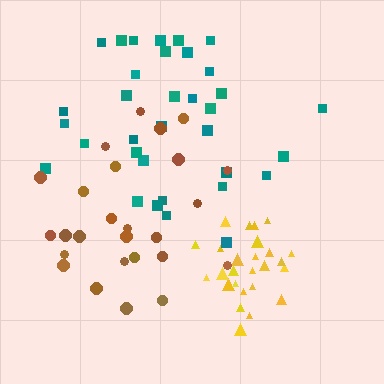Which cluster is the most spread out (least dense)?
Brown.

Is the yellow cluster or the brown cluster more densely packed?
Yellow.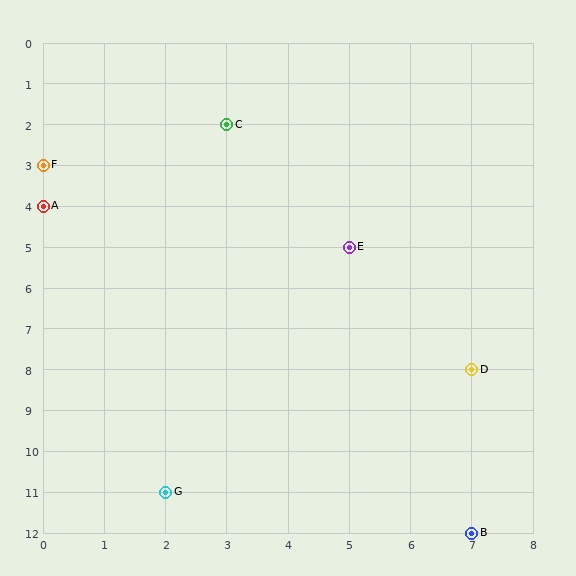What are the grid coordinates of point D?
Point D is at grid coordinates (7, 8).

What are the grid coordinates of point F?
Point F is at grid coordinates (0, 3).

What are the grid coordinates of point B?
Point B is at grid coordinates (7, 12).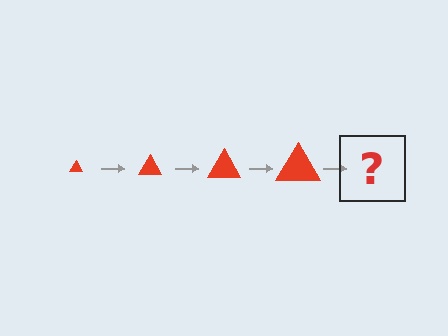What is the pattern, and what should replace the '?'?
The pattern is that the triangle gets progressively larger each step. The '?' should be a red triangle, larger than the previous one.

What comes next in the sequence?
The next element should be a red triangle, larger than the previous one.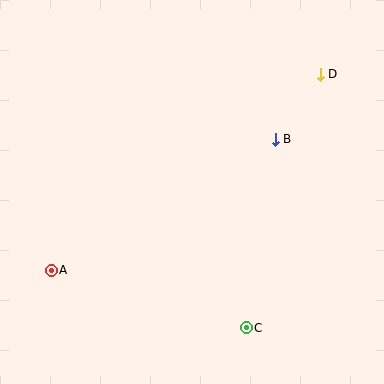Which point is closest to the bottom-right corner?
Point C is closest to the bottom-right corner.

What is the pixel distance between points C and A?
The distance between C and A is 203 pixels.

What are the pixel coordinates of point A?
Point A is at (51, 270).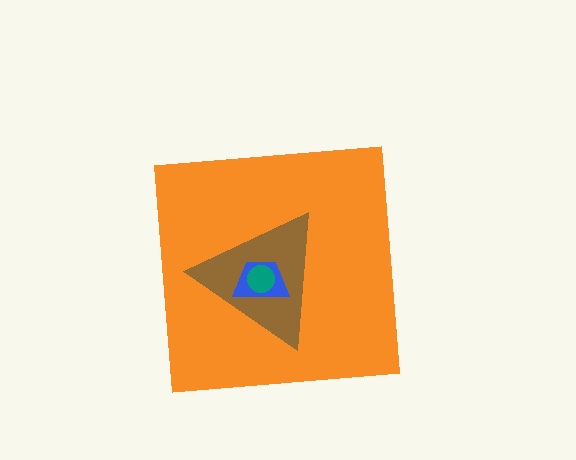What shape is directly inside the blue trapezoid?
The teal circle.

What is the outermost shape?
The orange square.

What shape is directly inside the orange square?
The brown triangle.